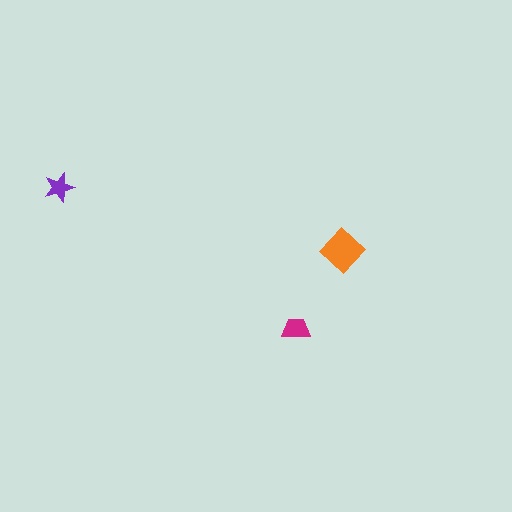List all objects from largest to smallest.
The orange diamond, the magenta trapezoid, the purple star.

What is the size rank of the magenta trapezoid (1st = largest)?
2nd.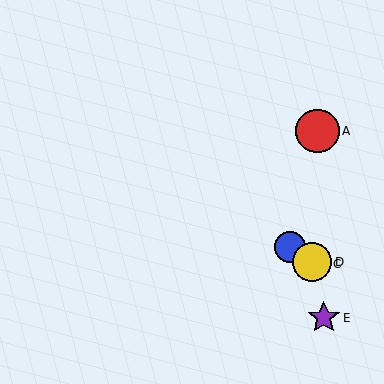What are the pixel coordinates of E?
Object E is at (324, 318).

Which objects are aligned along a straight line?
Objects B, C, D are aligned along a straight line.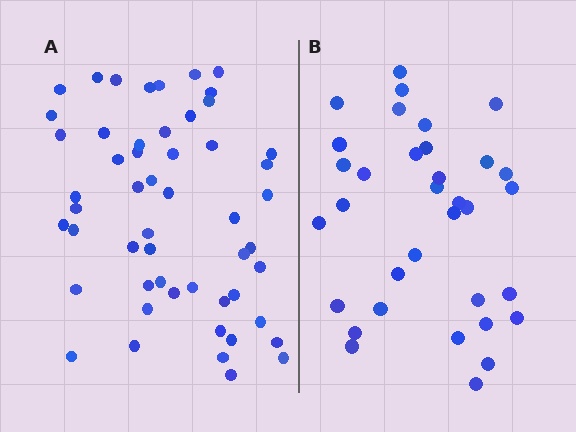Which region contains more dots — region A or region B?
Region A (the left region) has more dots.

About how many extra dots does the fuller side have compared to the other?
Region A has approximately 20 more dots than region B.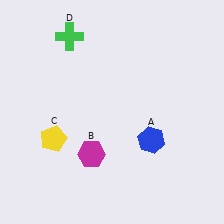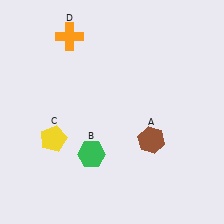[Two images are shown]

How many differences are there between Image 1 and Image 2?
There are 3 differences between the two images.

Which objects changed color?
A changed from blue to brown. B changed from magenta to green. D changed from green to orange.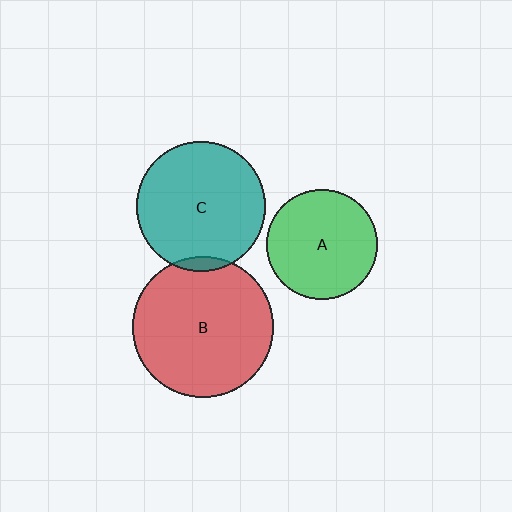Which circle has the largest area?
Circle B (red).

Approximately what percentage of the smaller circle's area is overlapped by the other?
Approximately 5%.